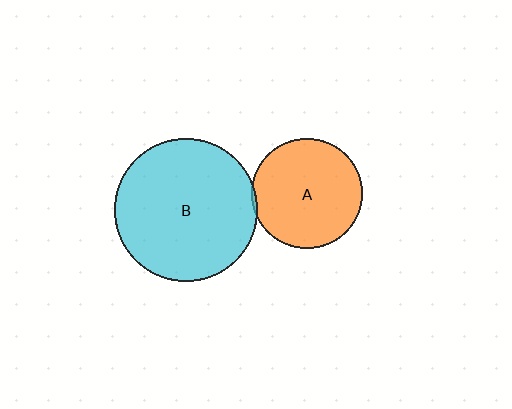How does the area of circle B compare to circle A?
Approximately 1.7 times.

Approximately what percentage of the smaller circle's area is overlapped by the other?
Approximately 5%.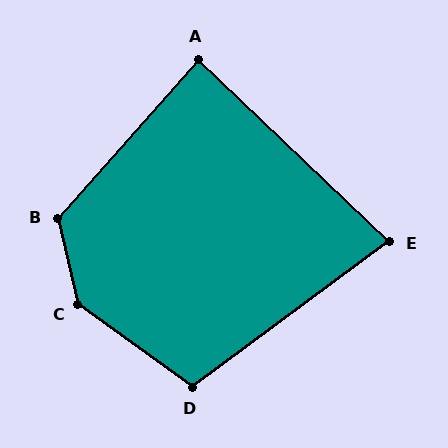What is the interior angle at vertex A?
Approximately 88 degrees (approximately right).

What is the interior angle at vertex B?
Approximately 125 degrees (obtuse).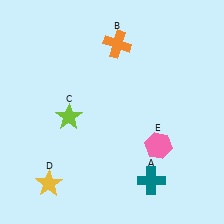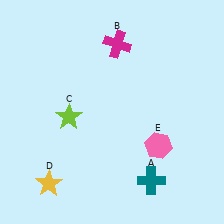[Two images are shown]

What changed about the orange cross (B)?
In Image 1, B is orange. In Image 2, it changed to magenta.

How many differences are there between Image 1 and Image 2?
There is 1 difference between the two images.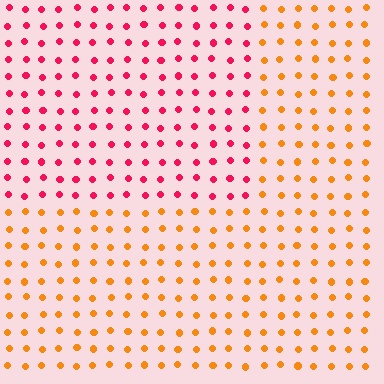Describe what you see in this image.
The image is filled with small orange elements in a uniform arrangement. A rectangle-shaped region is visible where the elements are tinted to a slightly different hue, forming a subtle color boundary.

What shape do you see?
I see a rectangle.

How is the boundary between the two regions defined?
The boundary is defined purely by a slight shift in hue (about 50 degrees). Spacing, size, and orientation are identical on both sides.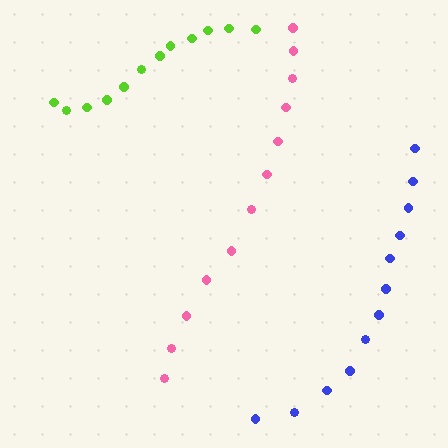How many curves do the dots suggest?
There are 3 distinct paths.